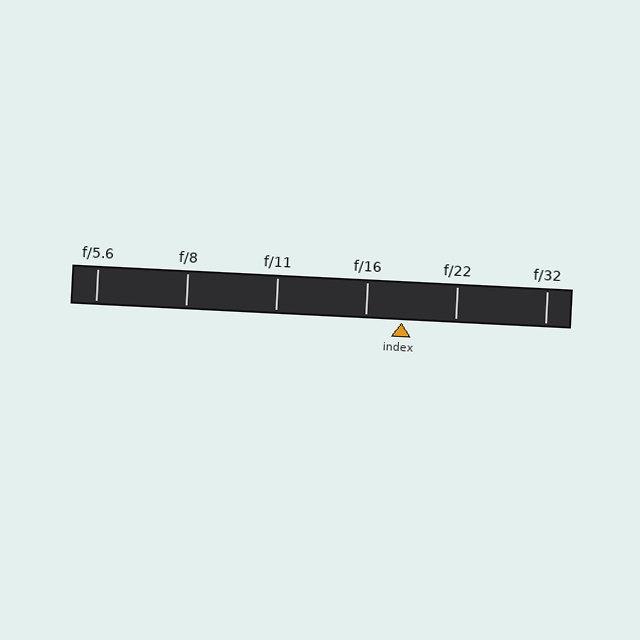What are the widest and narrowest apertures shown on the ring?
The widest aperture shown is f/5.6 and the narrowest is f/32.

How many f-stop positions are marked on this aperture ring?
There are 6 f-stop positions marked.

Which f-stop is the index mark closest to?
The index mark is closest to f/16.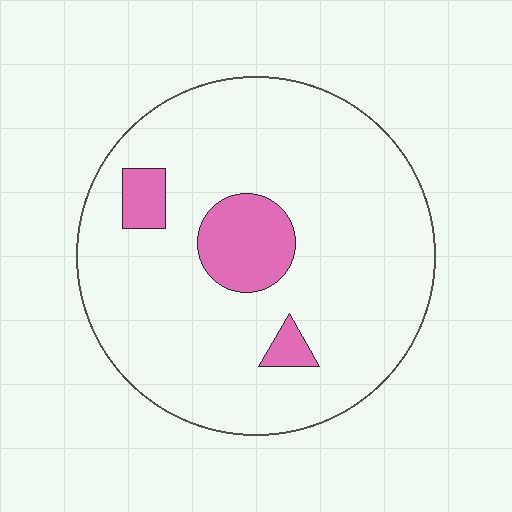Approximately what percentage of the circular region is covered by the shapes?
Approximately 10%.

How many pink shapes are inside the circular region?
3.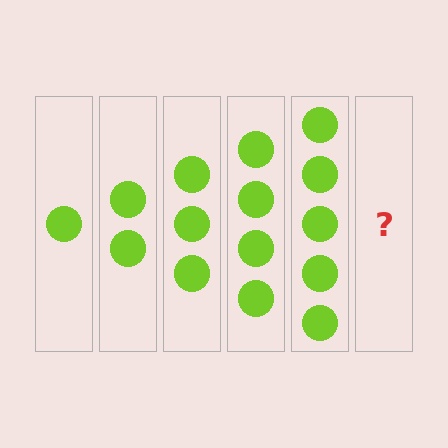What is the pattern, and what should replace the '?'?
The pattern is that each step adds one more circle. The '?' should be 6 circles.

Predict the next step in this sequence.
The next step is 6 circles.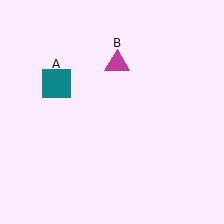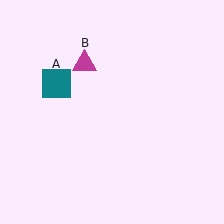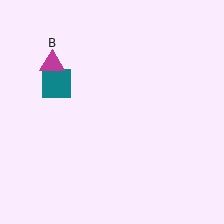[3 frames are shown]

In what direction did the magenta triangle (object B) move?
The magenta triangle (object B) moved left.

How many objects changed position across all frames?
1 object changed position: magenta triangle (object B).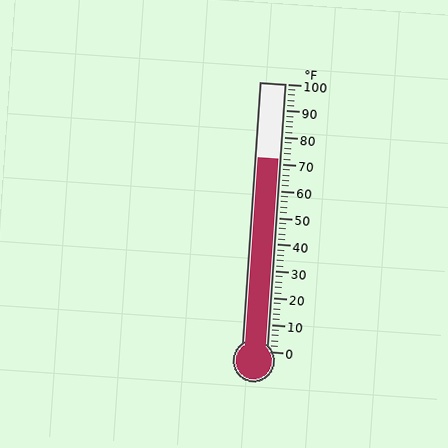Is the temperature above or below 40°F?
The temperature is above 40°F.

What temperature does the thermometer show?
The thermometer shows approximately 72°F.